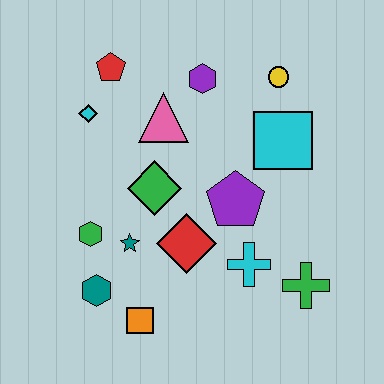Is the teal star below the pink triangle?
Yes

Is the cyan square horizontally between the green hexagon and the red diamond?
No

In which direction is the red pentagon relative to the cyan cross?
The red pentagon is above the cyan cross.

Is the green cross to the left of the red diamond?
No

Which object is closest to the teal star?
The green hexagon is closest to the teal star.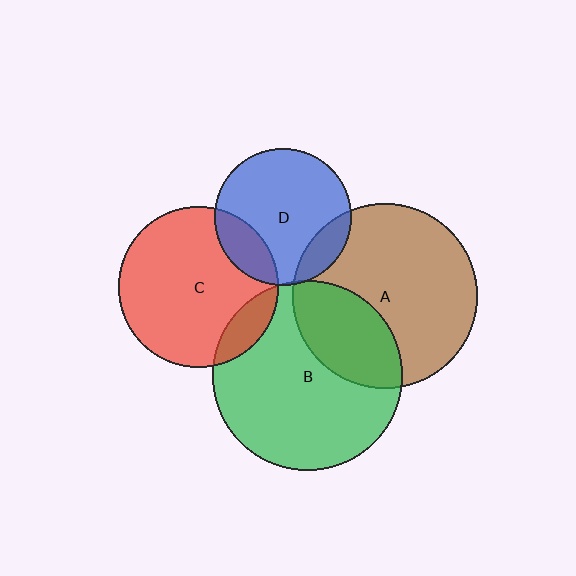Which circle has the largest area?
Circle B (green).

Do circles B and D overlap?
Yes.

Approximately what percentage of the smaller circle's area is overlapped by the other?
Approximately 5%.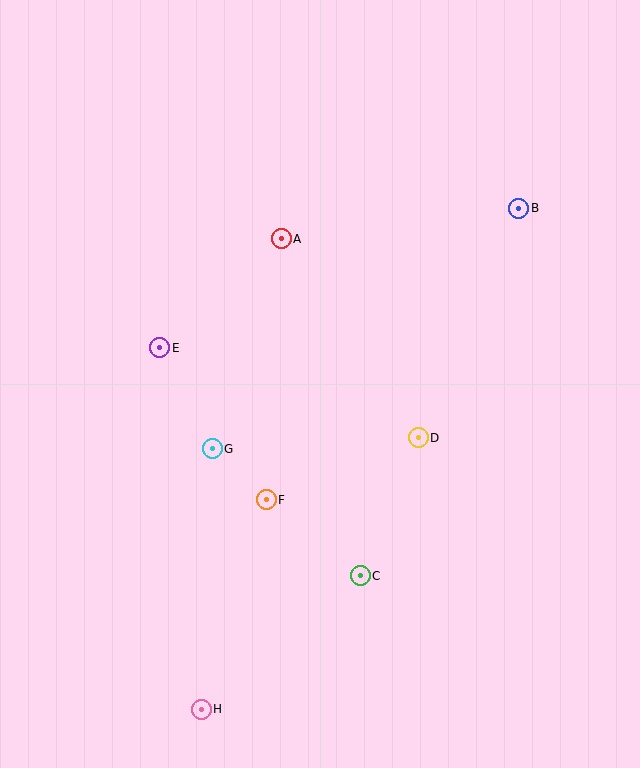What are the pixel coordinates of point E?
Point E is at (160, 348).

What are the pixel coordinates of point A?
Point A is at (281, 239).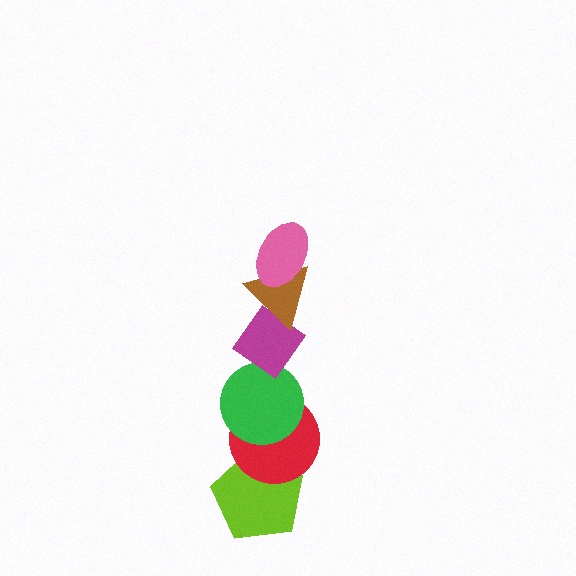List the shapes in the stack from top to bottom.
From top to bottom: the pink ellipse, the brown triangle, the magenta diamond, the green circle, the red circle, the lime pentagon.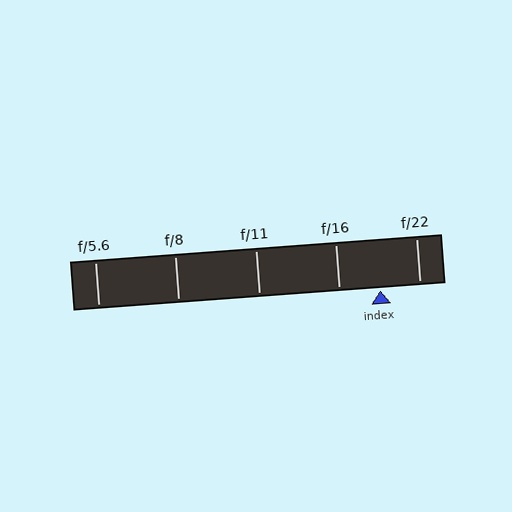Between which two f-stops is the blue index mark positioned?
The index mark is between f/16 and f/22.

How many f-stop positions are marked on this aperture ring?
There are 5 f-stop positions marked.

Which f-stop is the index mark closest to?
The index mark is closest to f/22.